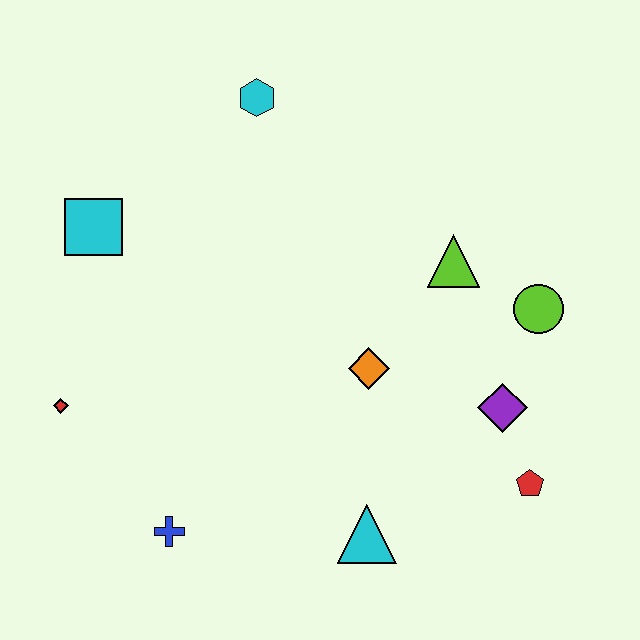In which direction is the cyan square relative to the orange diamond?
The cyan square is to the left of the orange diamond.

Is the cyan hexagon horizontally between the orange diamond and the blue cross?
Yes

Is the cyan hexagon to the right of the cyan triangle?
No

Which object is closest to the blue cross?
The red diamond is closest to the blue cross.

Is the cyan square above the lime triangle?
Yes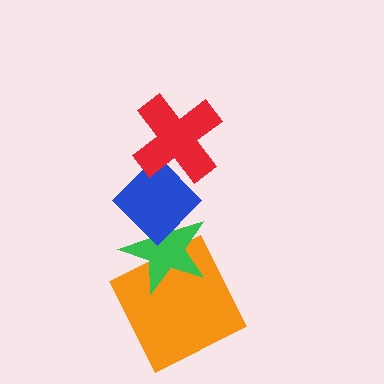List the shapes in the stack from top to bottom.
From top to bottom: the red cross, the blue diamond, the green star, the orange square.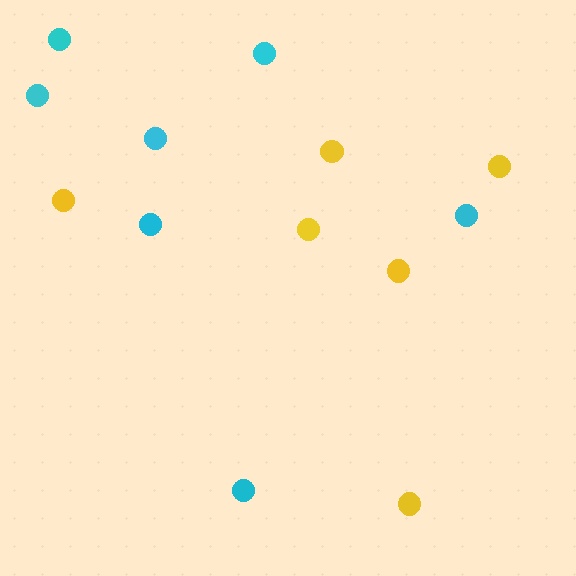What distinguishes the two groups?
There are 2 groups: one group of yellow circles (6) and one group of cyan circles (7).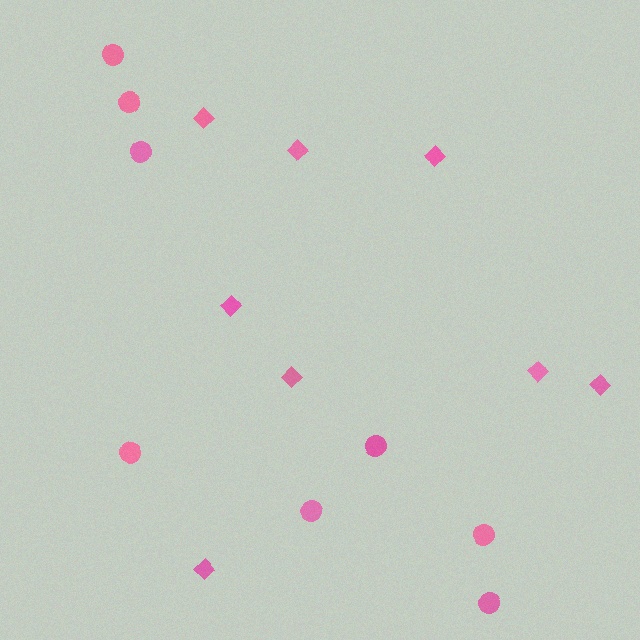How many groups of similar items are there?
There are 2 groups: one group of diamonds (8) and one group of circles (8).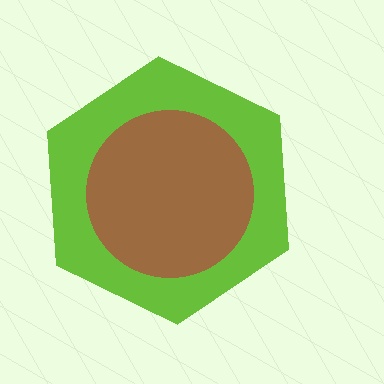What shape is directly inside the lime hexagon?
The brown circle.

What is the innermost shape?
The brown circle.